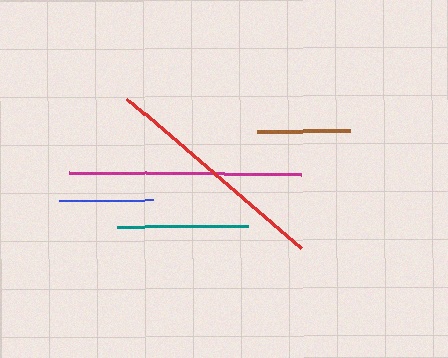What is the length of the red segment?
The red segment is approximately 229 pixels long.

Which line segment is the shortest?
The brown line is the shortest at approximately 93 pixels.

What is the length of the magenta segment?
The magenta segment is approximately 233 pixels long.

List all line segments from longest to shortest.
From longest to shortest: magenta, red, teal, blue, brown.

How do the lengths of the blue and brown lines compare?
The blue and brown lines are approximately the same length.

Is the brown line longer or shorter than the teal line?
The teal line is longer than the brown line.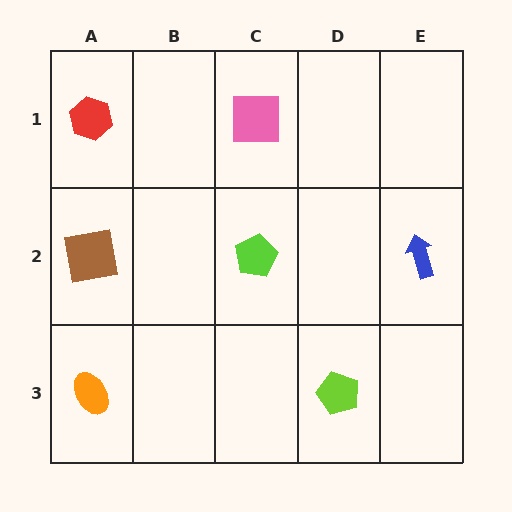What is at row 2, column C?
A lime pentagon.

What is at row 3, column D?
A lime pentagon.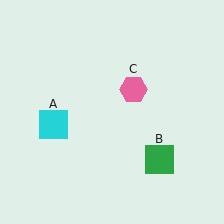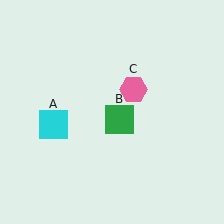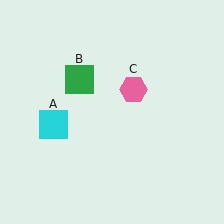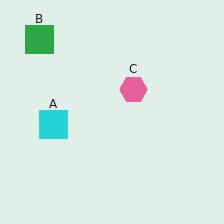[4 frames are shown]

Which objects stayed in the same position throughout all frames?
Cyan square (object A) and pink hexagon (object C) remained stationary.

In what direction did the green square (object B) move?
The green square (object B) moved up and to the left.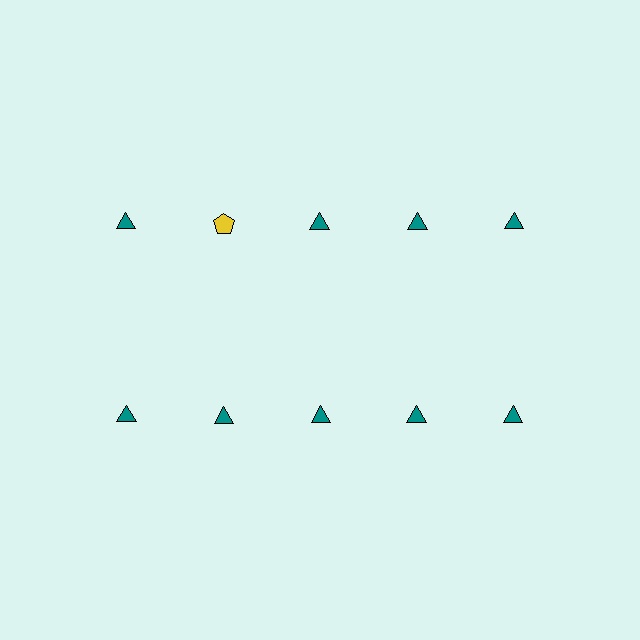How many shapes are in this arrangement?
There are 10 shapes arranged in a grid pattern.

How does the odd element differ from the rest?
It differs in both color (yellow instead of teal) and shape (pentagon instead of triangle).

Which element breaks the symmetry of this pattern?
The yellow pentagon in the top row, second from left column breaks the symmetry. All other shapes are teal triangles.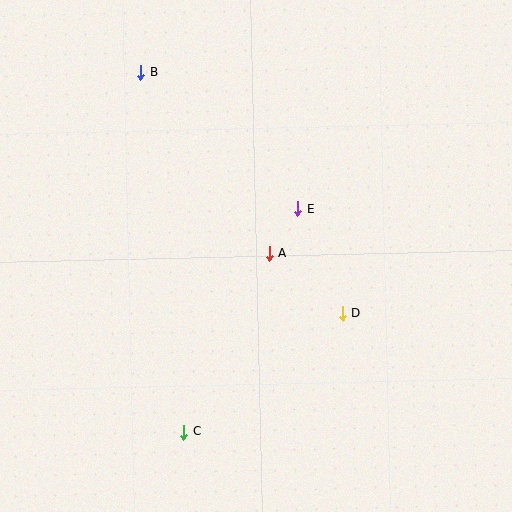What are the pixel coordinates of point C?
Point C is at (184, 432).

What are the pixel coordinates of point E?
Point E is at (298, 209).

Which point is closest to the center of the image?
Point A at (269, 253) is closest to the center.